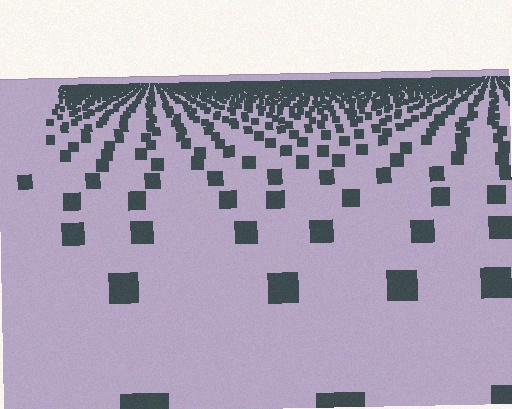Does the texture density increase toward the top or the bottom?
Density increases toward the top.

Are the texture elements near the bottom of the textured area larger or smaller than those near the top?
Larger. Near the bottom, elements are closer to the viewer and appear at a bigger on-screen size.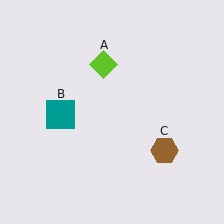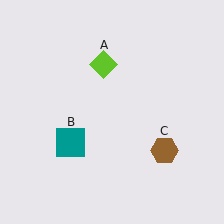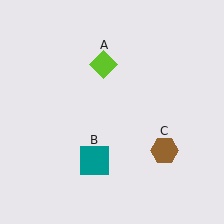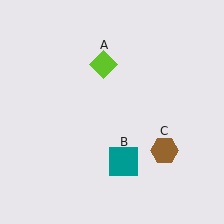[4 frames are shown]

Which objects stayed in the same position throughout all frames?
Lime diamond (object A) and brown hexagon (object C) remained stationary.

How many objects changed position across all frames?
1 object changed position: teal square (object B).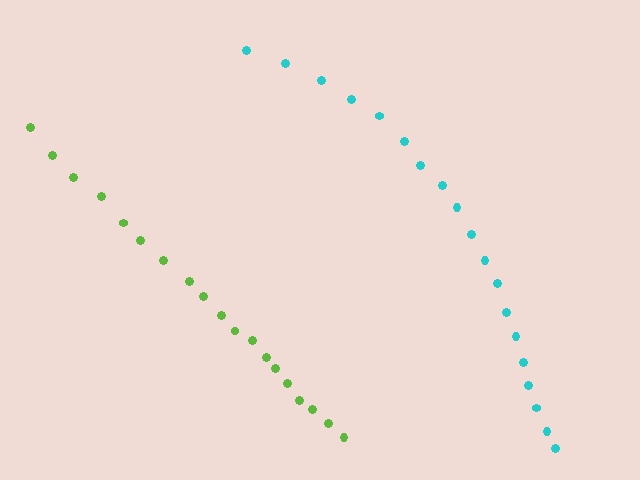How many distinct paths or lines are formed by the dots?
There are 2 distinct paths.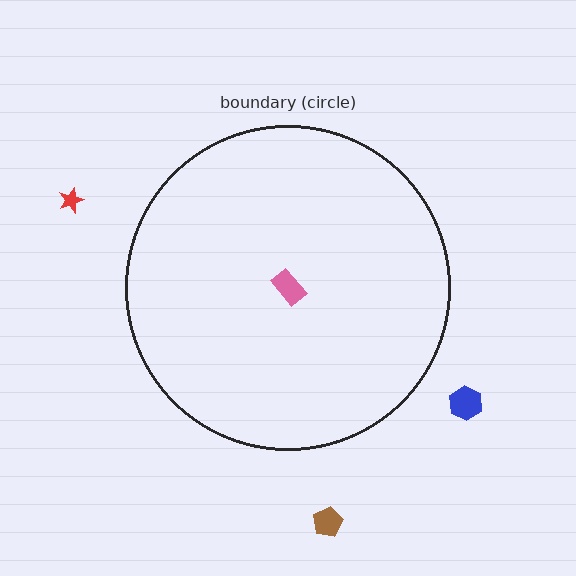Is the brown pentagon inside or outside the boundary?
Outside.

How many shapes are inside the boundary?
1 inside, 3 outside.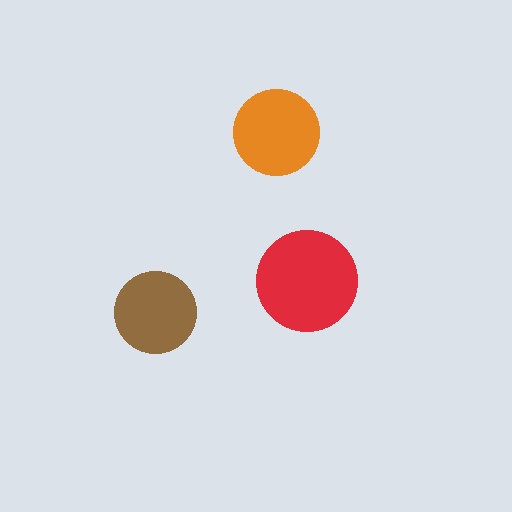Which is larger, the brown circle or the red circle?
The red one.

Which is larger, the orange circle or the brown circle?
The orange one.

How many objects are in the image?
There are 3 objects in the image.